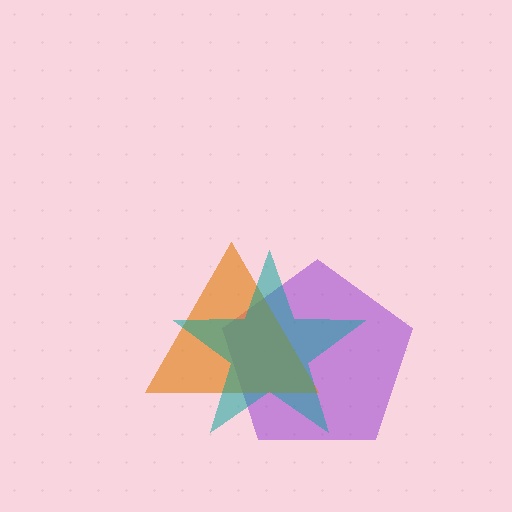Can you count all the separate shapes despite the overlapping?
Yes, there are 3 separate shapes.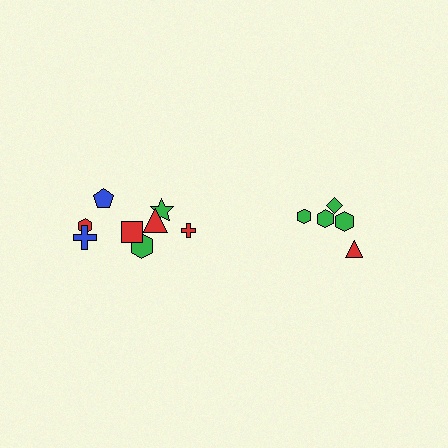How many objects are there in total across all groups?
There are 13 objects.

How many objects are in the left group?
There are 8 objects.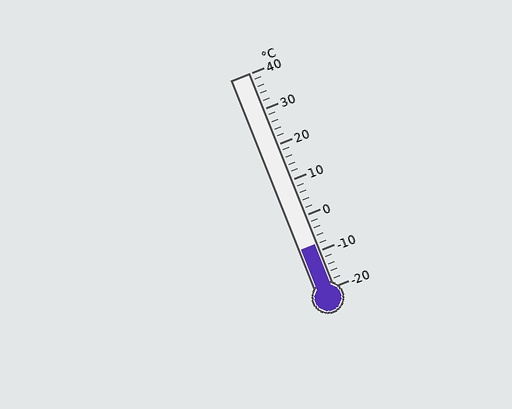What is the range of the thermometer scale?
The thermometer scale ranges from -20°C to 40°C.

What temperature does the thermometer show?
The thermometer shows approximately -8°C.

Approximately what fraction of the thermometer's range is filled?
The thermometer is filled to approximately 20% of its range.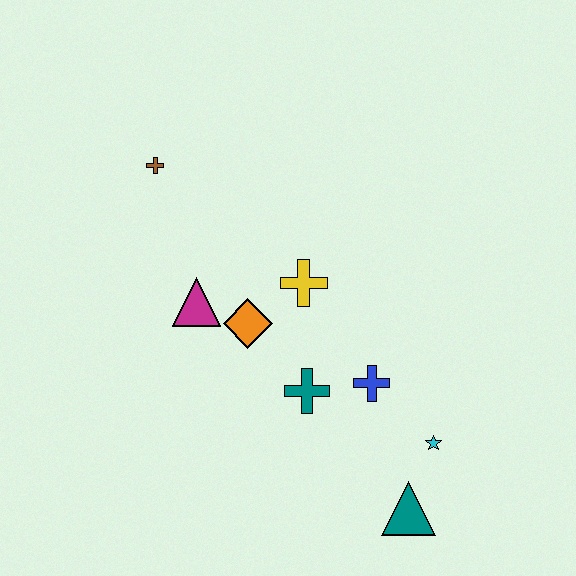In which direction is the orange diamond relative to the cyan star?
The orange diamond is to the left of the cyan star.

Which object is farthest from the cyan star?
The brown cross is farthest from the cyan star.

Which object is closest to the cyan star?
The teal triangle is closest to the cyan star.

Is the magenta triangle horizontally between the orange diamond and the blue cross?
No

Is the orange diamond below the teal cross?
No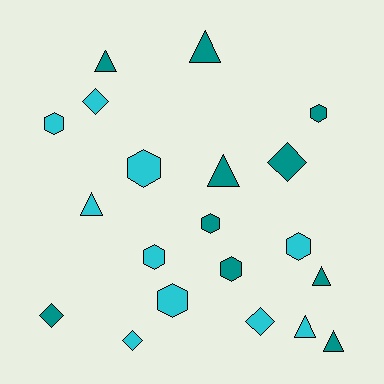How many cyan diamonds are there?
There are 3 cyan diamonds.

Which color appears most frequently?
Teal, with 10 objects.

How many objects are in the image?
There are 20 objects.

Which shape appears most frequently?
Hexagon, with 8 objects.